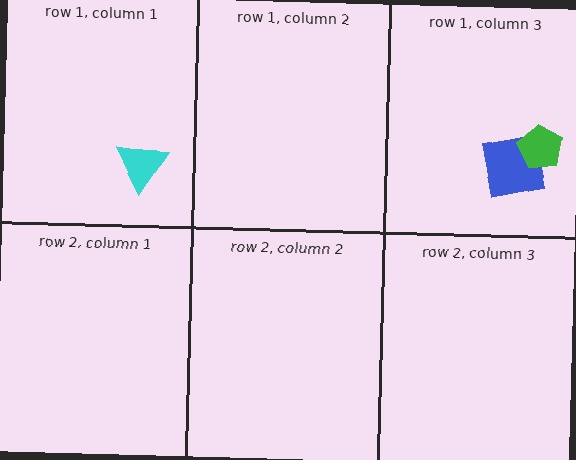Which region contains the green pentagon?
The row 1, column 3 region.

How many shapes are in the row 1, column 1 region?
1.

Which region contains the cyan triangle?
The row 1, column 1 region.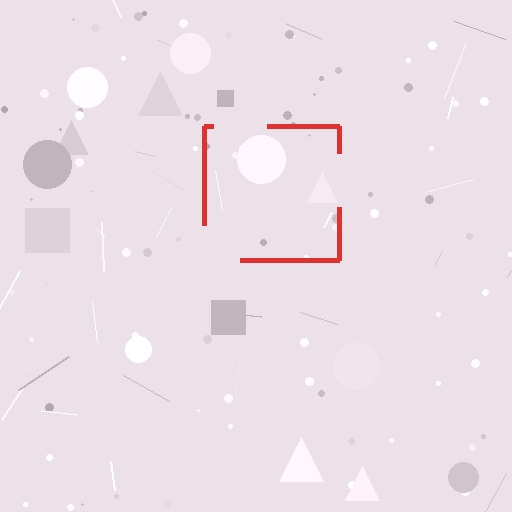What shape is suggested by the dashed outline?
The dashed outline suggests a square.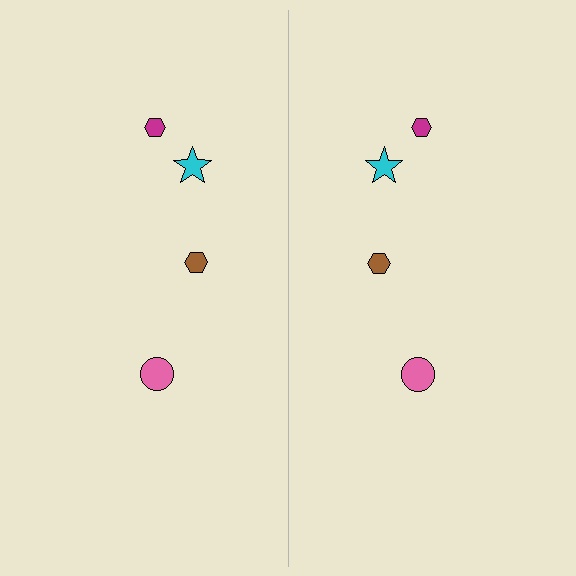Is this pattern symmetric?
Yes, this pattern has bilateral (reflection) symmetry.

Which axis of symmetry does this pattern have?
The pattern has a vertical axis of symmetry running through the center of the image.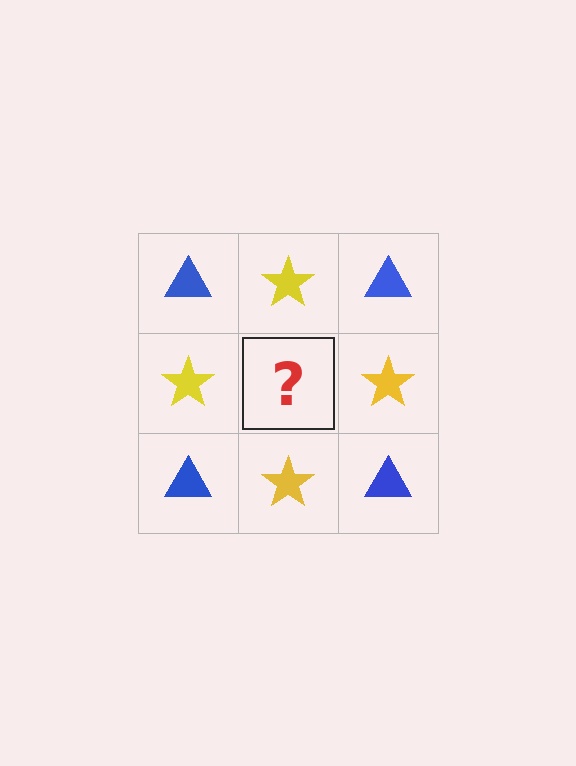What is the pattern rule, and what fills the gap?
The rule is that it alternates blue triangle and yellow star in a checkerboard pattern. The gap should be filled with a blue triangle.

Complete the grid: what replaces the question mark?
The question mark should be replaced with a blue triangle.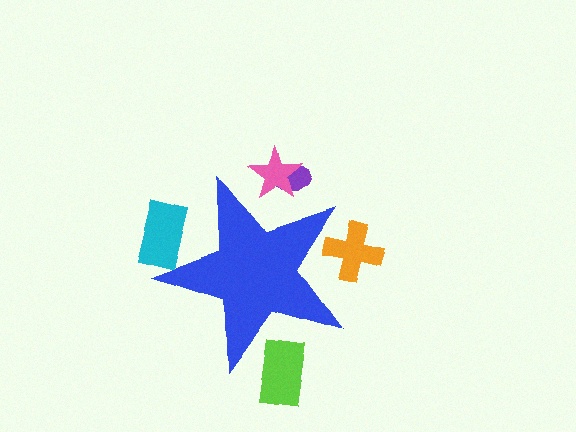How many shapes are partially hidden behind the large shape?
5 shapes are partially hidden.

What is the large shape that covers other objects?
A blue star.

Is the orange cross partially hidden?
Yes, the orange cross is partially hidden behind the blue star.